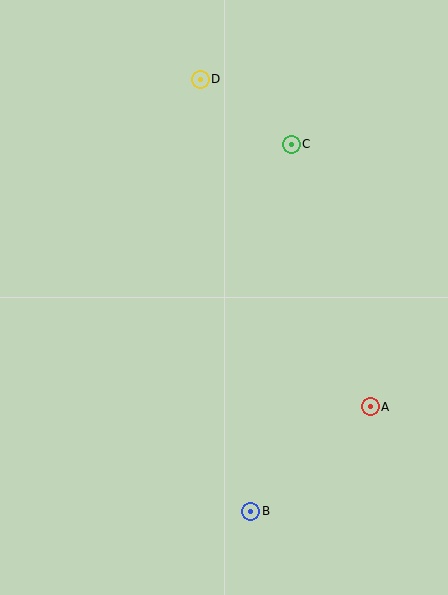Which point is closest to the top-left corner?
Point D is closest to the top-left corner.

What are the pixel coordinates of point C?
Point C is at (291, 144).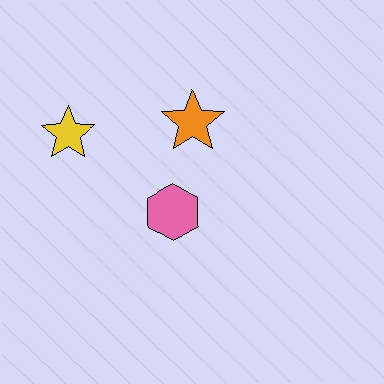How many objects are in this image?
There are 3 objects.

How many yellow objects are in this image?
There is 1 yellow object.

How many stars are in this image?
There are 2 stars.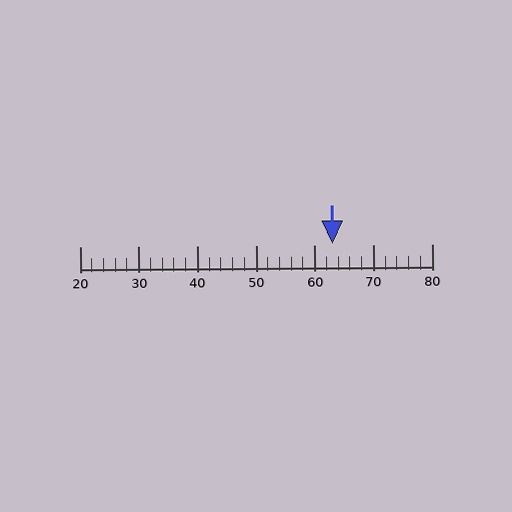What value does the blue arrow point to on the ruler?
The blue arrow points to approximately 63.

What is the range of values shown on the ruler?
The ruler shows values from 20 to 80.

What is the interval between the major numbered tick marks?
The major tick marks are spaced 10 units apart.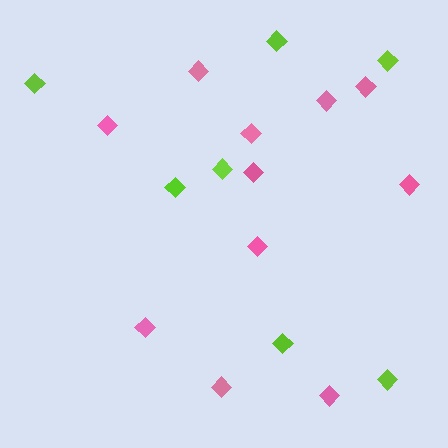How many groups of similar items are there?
There are 2 groups: one group of lime diamonds (7) and one group of pink diamonds (11).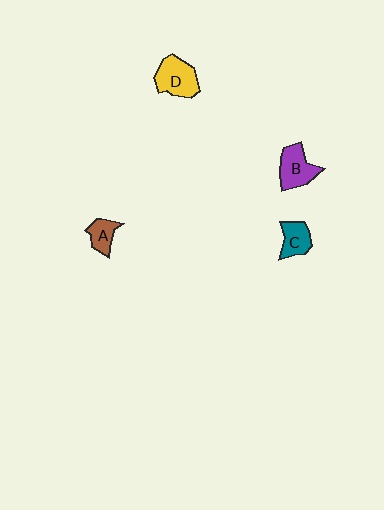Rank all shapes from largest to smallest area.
From largest to smallest: D (yellow), B (purple), C (teal), A (brown).